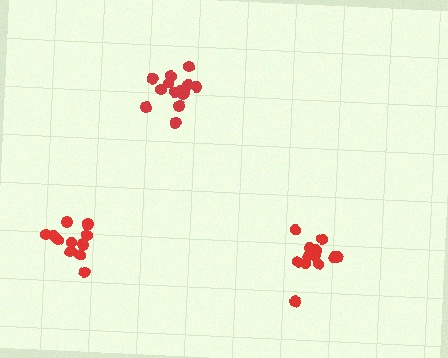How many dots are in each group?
Group 1: 12 dots, Group 2: 12 dots, Group 3: 14 dots (38 total).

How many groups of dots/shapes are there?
There are 3 groups.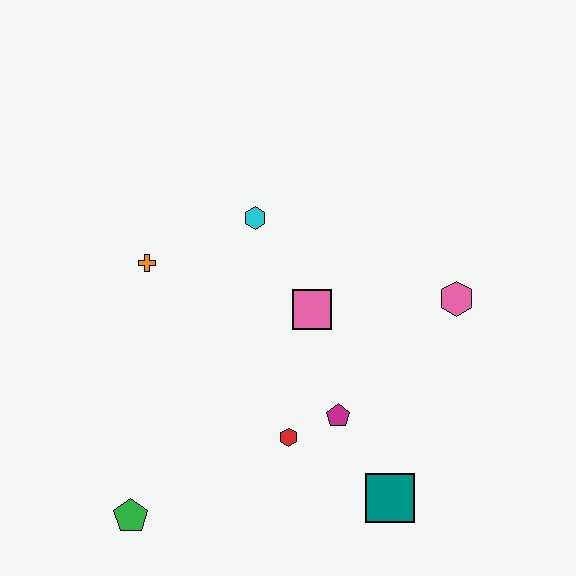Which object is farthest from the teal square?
The orange cross is farthest from the teal square.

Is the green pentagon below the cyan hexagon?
Yes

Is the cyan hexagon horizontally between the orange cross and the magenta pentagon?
Yes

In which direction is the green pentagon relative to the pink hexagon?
The green pentagon is to the left of the pink hexagon.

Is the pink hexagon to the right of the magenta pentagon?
Yes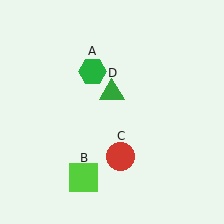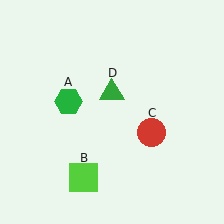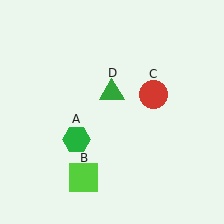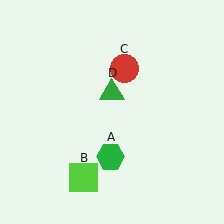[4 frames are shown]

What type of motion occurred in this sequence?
The green hexagon (object A), red circle (object C) rotated counterclockwise around the center of the scene.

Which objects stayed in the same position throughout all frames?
Lime square (object B) and green triangle (object D) remained stationary.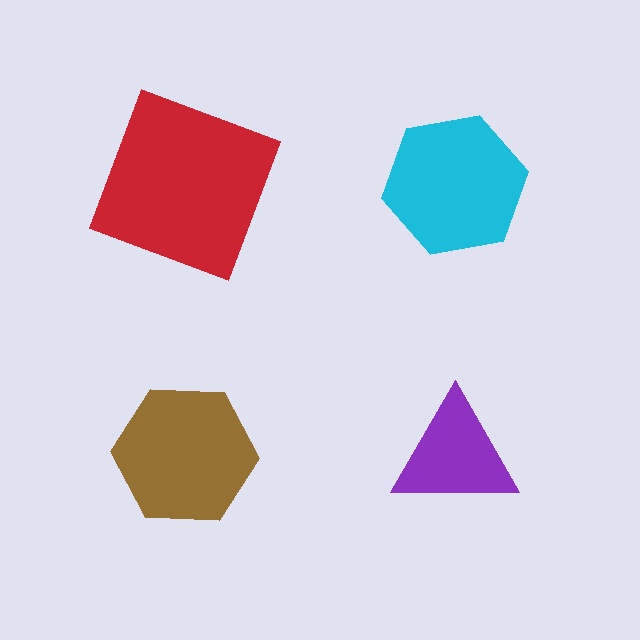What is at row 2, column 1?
A brown hexagon.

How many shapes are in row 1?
2 shapes.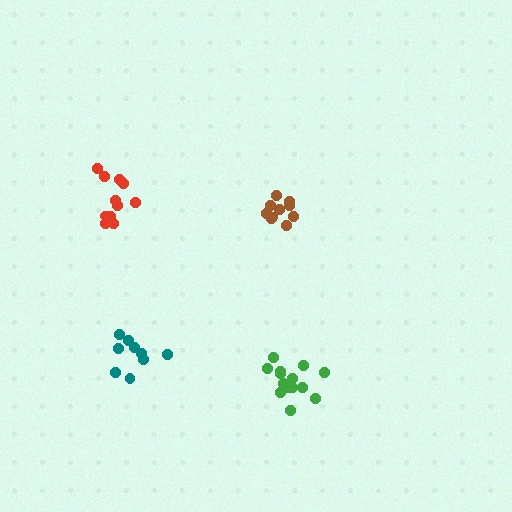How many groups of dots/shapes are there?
There are 4 groups.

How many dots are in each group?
Group 1: 11 dots, Group 2: 10 dots, Group 3: 14 dots, Group 4: 9 dots (44 total).